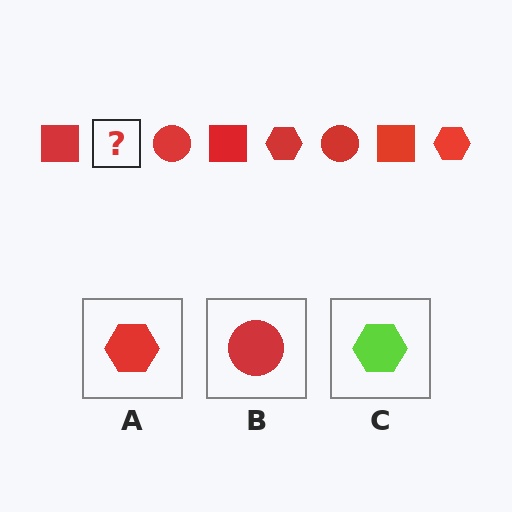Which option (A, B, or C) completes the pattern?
A.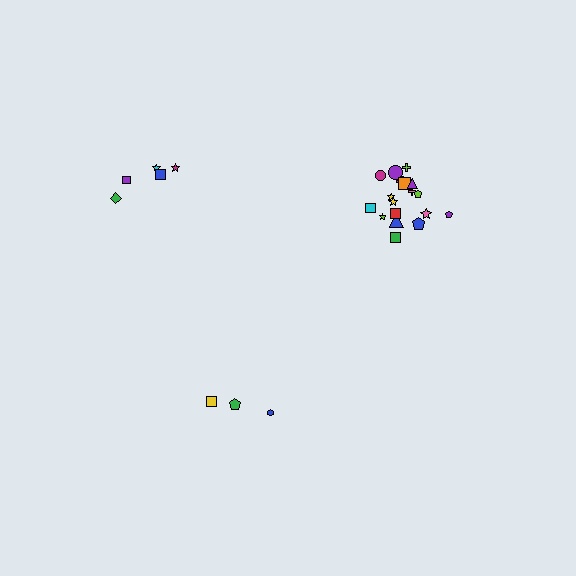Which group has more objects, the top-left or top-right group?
The top-right group.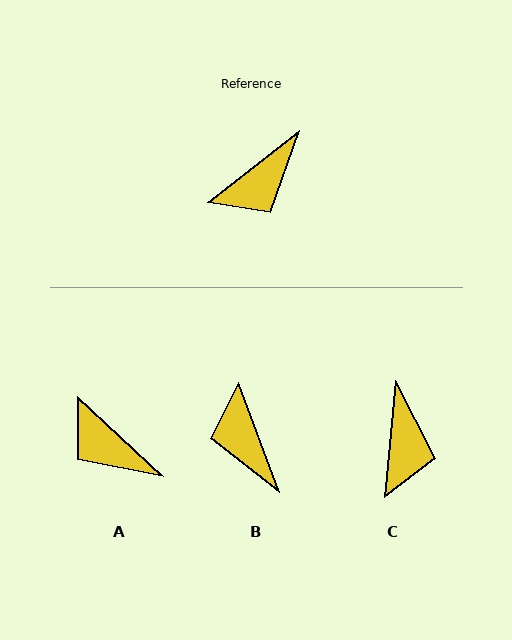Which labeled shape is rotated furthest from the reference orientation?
B, about 108 degrees away.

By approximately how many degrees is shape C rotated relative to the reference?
Approximately 47 degrees counter-clockwise.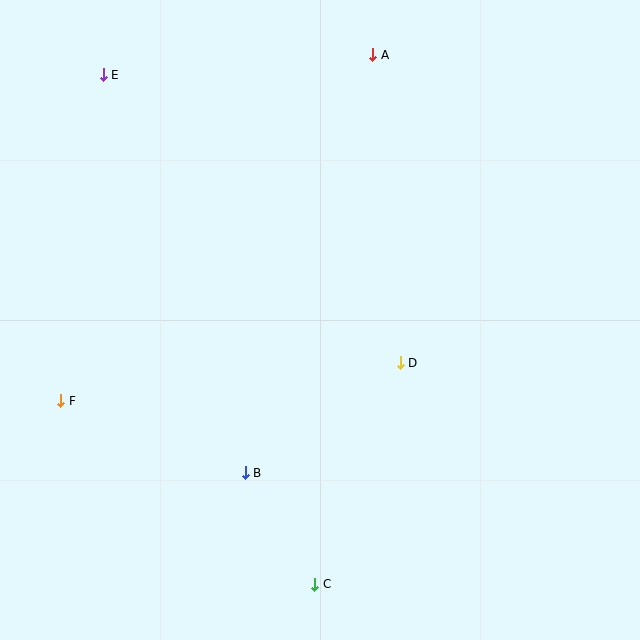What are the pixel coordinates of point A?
Point A is at (373, 55).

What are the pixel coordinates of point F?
Point F is at (61, 401).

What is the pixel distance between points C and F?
The distance between C and F is 313 pixels.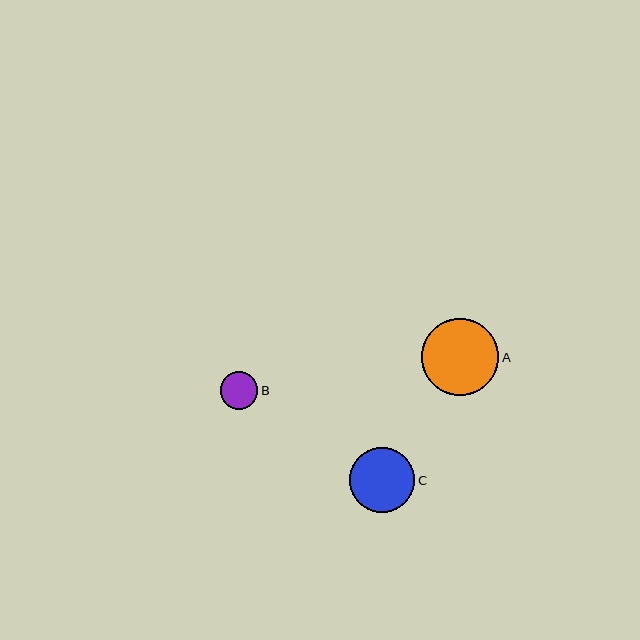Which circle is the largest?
Circle A is the largest with a size of approximately 77 pixels.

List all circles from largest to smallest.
From largest to smallest: A, C, B.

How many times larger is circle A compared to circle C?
Circle A is approximately 1.2 times the size of circle C.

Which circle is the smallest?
Circle B is the smallest with a size of approximately 38 pixels.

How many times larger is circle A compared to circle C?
Circle A is approximately 1.2 times the size of circle C.